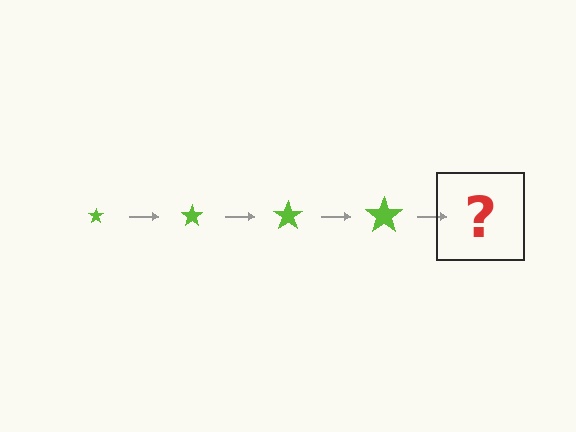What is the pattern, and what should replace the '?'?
The pattern is that the star gets progressively larger each step. The '?' should be a lime star, larger than the previous one.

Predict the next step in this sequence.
The next step is a lime star, larger than the previous one.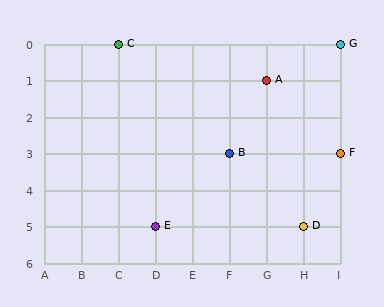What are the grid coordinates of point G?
Point G is at grid coordinates (I, 0).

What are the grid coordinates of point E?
Point E is at grid coordinates (D, 5).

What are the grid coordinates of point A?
Point A is at grid coordinates (G, 1).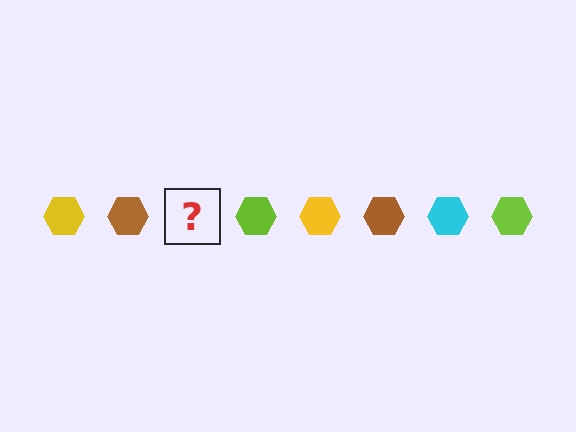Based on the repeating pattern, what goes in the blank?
The blank should be a cyan hexagon.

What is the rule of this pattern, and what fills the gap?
The rule is that the pattern cycles through yellow, brown, cyan, lime hexagons. The gap should be filled with a cyan hexagon.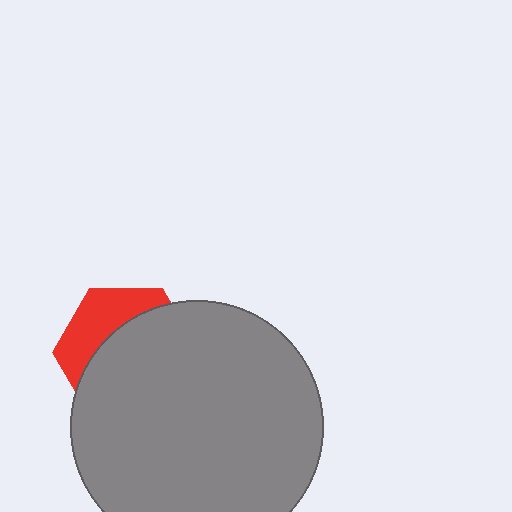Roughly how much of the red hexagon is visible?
A small part of it is visible (roughly 34%).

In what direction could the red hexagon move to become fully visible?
The red hexagon could move toward the upper-left. That would shift it out from behind the gray circle entirely.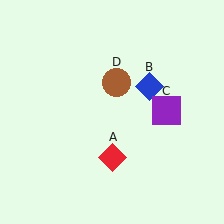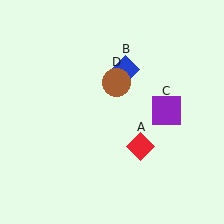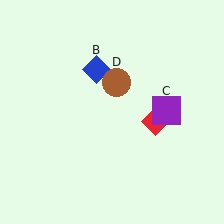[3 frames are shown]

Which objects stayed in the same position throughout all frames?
Purple square (object C) and brown circle (object D) remained stationary.